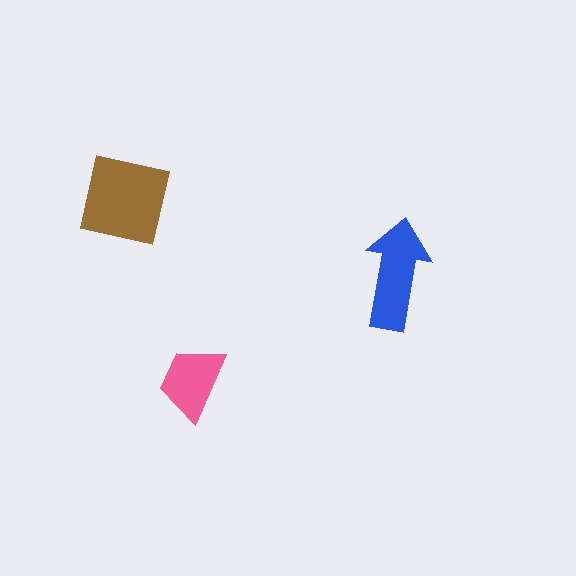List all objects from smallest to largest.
The pink trapezoid, the blue arrow, the brown square.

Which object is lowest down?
The pink trapezoid is bottommost.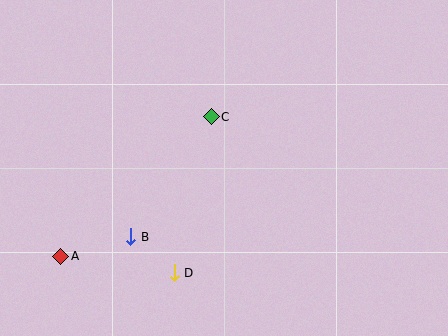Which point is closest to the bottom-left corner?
Point A is closest to the bottom-left corner.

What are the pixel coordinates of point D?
Point D is at (174, 273).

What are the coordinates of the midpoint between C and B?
The midpoint between C and B is at (171, 177).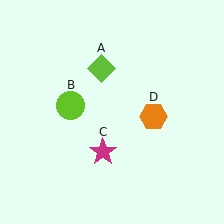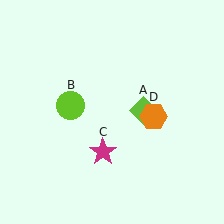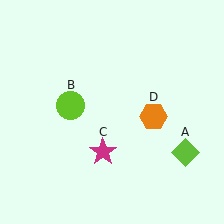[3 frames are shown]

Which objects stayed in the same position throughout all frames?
Lime circle (object B) and magenta star (object C) and orange hexagon (object D) remained stationary.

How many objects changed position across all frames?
1 object changed position: lime diamond (object A).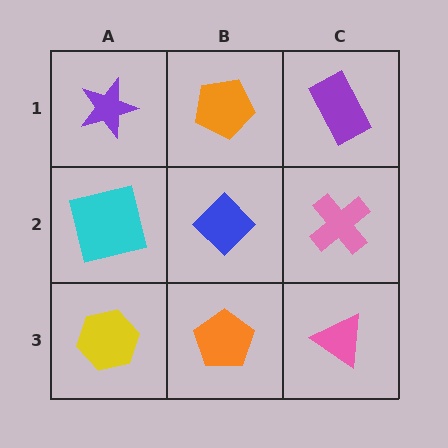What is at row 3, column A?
A yellow hexagon.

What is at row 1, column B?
An orange pentagon.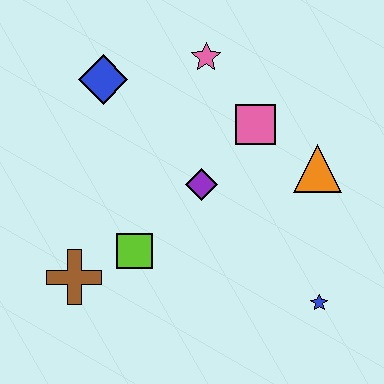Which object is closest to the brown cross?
The lime square is closest to the brown cross.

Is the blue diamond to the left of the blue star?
Yes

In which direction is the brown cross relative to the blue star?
The brown cross is to the left of the blue star.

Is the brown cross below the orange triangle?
Yes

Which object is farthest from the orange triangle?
The brown cross is farthest from the orange triangle.